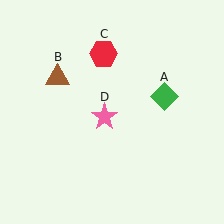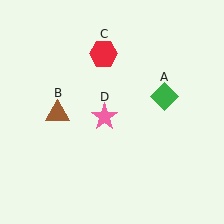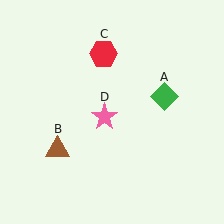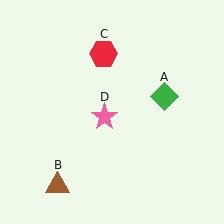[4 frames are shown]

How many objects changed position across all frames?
1 object changed position: brown triangle (object B).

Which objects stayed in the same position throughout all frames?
Green diamond (object A) and red hexagon (object C) and pink star (object D) remained stationary.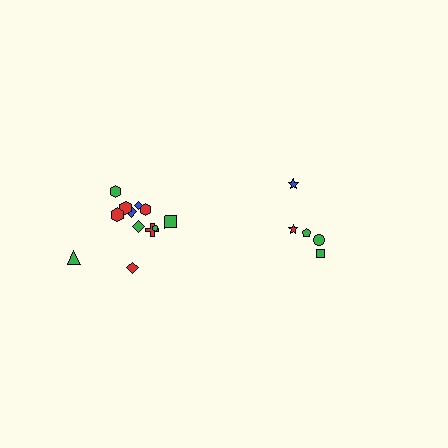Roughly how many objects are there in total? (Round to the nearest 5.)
Roughly 15 objects in total.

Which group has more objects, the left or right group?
The left group.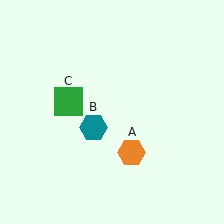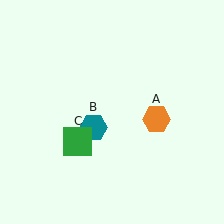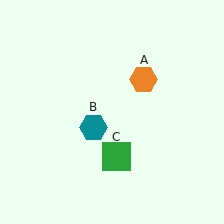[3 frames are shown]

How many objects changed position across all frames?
2 objects changed position: orange hexagon (object A), green square (object C).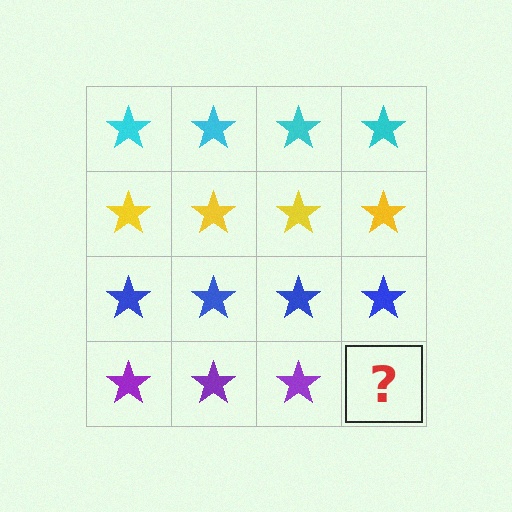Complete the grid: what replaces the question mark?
The question mark should be replaced with a purple star.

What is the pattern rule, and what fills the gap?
The rule is that each row has a consistent color. The gap should be filled with a purple star.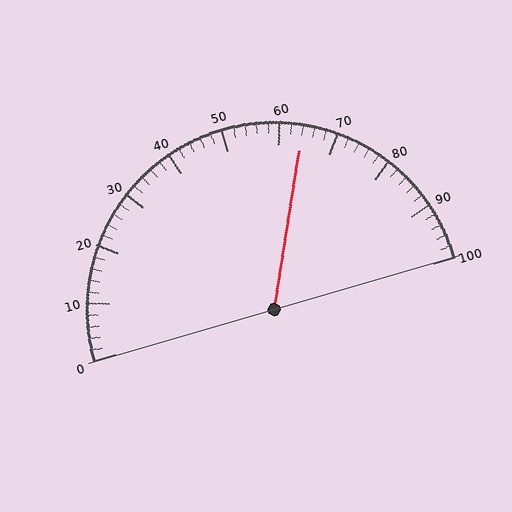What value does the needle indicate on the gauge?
The needle indicates approximately 64.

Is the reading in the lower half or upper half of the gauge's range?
The reading is in the upper half of the range (0 to 100).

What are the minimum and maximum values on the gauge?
The gauge ranges from 0 to 100.